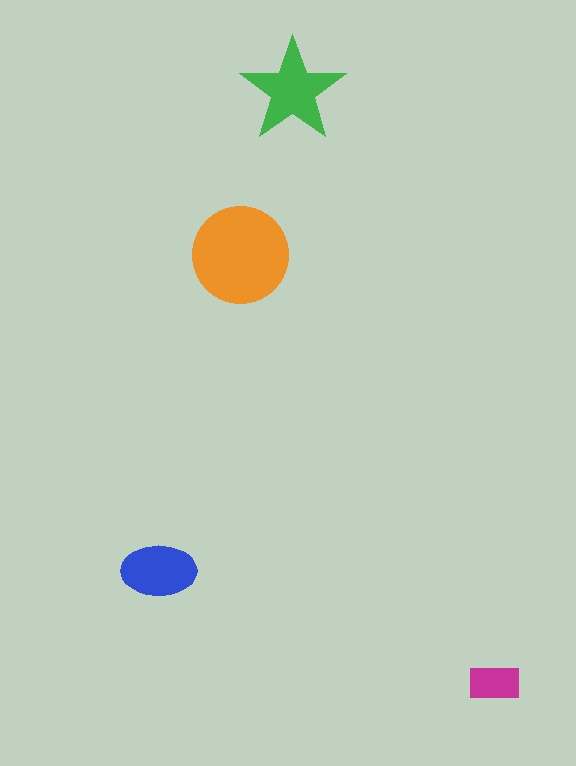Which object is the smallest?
The magenta rectangle.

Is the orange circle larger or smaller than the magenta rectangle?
Larger.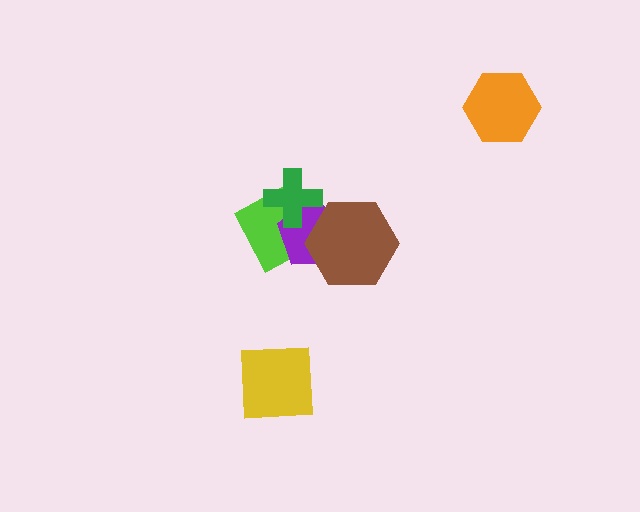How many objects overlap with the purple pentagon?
3 objects overlap with the purple pentagon.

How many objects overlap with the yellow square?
0 objects overlap with the yellow square.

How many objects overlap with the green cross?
2 objects overlap with the green cross.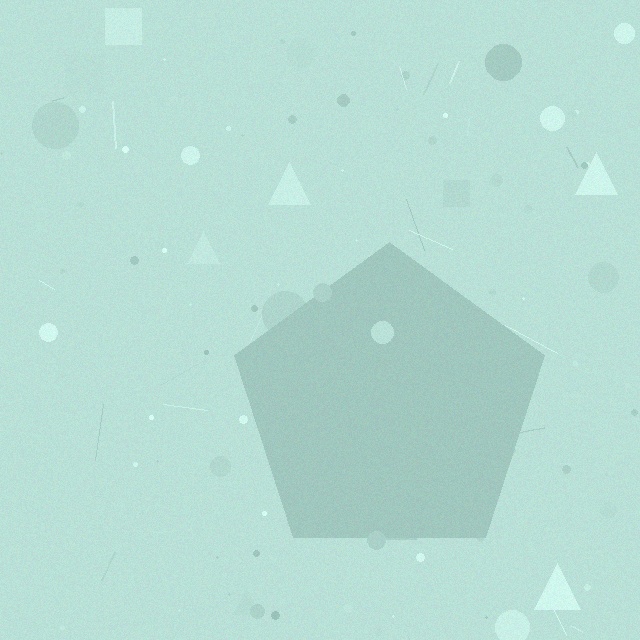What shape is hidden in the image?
A pentagon is hidden in the image.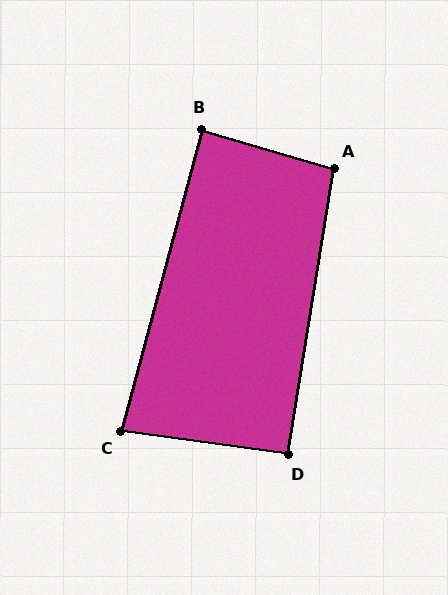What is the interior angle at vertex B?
Approximately 89 degrees (approximately right).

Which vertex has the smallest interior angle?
C, at approximately 83 degrees.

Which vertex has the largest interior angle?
A, at approximately 97 degrees.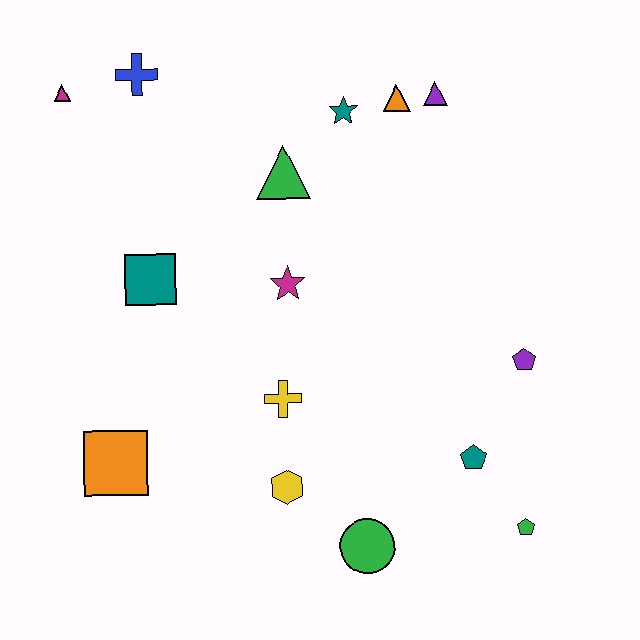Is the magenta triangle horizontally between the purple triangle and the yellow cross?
No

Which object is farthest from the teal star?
The green pentagon is farthest from the teal star.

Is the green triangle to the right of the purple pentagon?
No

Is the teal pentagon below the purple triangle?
Yes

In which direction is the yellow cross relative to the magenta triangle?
The yellow cross is below the magenta triangle.